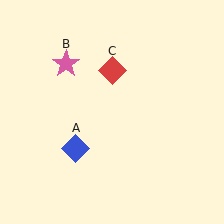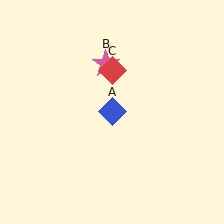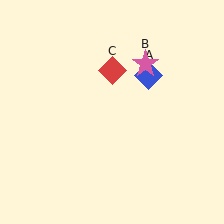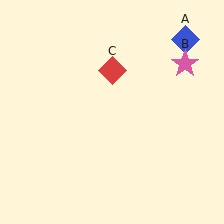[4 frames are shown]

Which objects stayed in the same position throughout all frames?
Red diamond (object C) remained stationary.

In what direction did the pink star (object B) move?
The pink star (object B) moved right.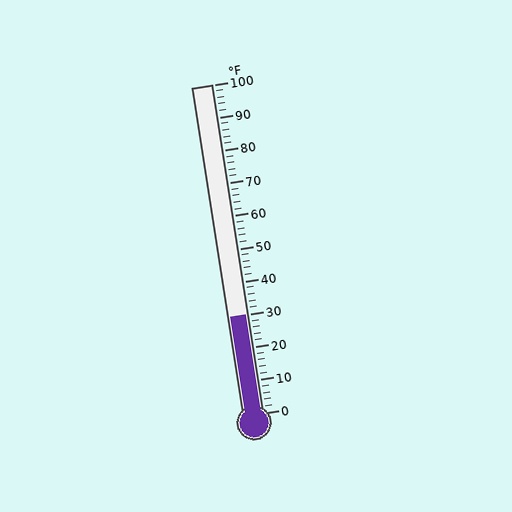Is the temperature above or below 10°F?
The temperature is above 10°F.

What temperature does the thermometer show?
The thermometer shows approximately 30°F.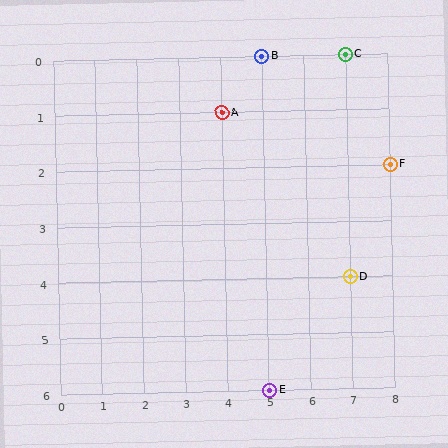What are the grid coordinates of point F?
Point F is at grid coordinates (8, 2).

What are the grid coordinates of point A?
Point A is at grid coordinates (4, 1).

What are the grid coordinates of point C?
Point C is at grid coordinates (7, 0).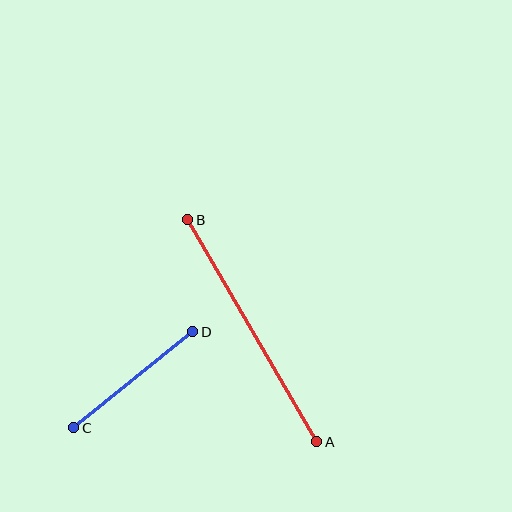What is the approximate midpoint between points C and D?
The midpoint is at approximately (133, 380) pixels.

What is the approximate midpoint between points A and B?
The midpoint is at approximately (252, 331) pixels.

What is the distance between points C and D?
The distance is approximately 153 pixels.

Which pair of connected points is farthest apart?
Points A and B are farthest apart.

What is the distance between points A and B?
The distance is approximately 257 pixels.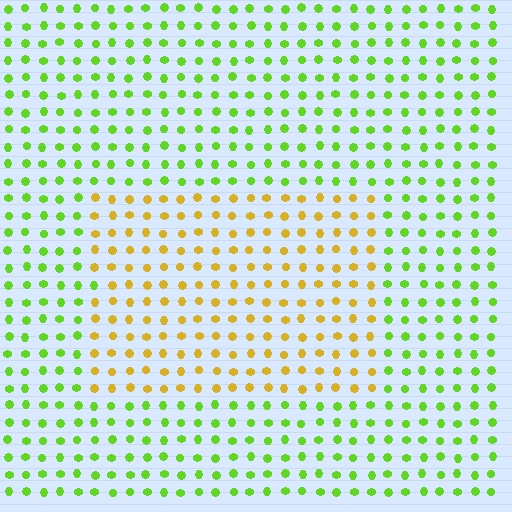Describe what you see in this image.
The image is filled with small lime elements in a uniform arrangement. A rectangle-shaped region is visible where the elements are tinted to a slightly different hue, forming a subtle color boundary.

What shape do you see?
I see a rectangle.